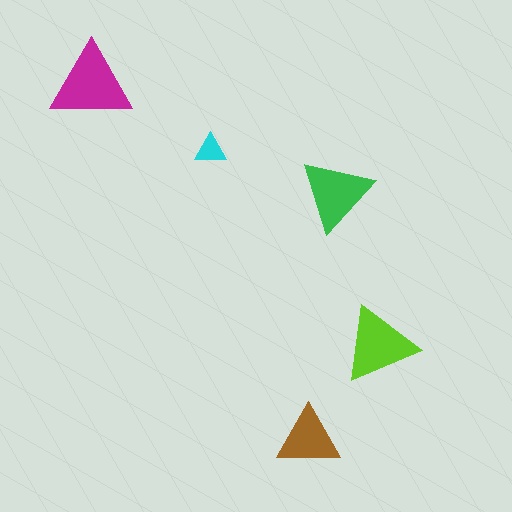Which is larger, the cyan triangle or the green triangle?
The green one.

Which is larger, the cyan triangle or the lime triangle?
The lime one.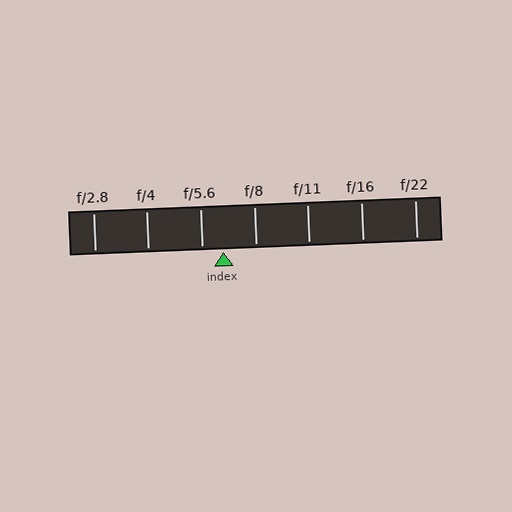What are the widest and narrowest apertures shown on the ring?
The widest aperture shown is f/2.8 and the narrowest is f/22.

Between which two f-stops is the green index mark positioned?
The index mark is between f/5.6 and f/8.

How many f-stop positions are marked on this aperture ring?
There are 7 f-stop positions marked.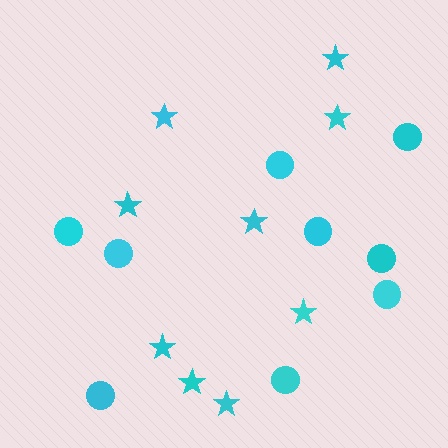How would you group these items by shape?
There are 2 groups: one group of stars (9) and one group of circles (9).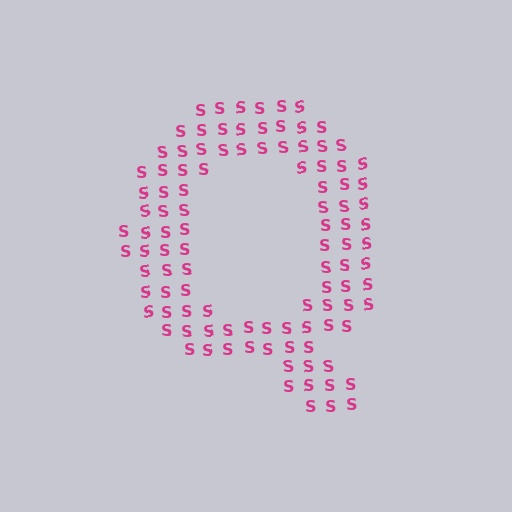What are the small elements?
The small elements are letter S's.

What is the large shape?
The large shape is the letter Q.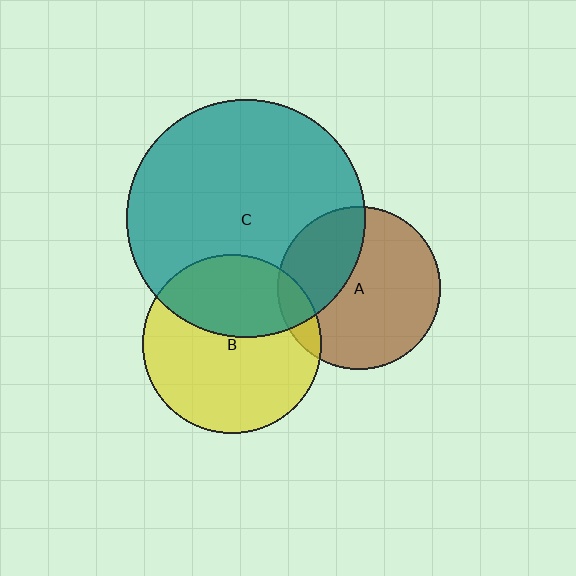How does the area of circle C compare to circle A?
Approximately 2.1 times.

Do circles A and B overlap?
Yes.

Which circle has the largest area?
Circle C (teal).